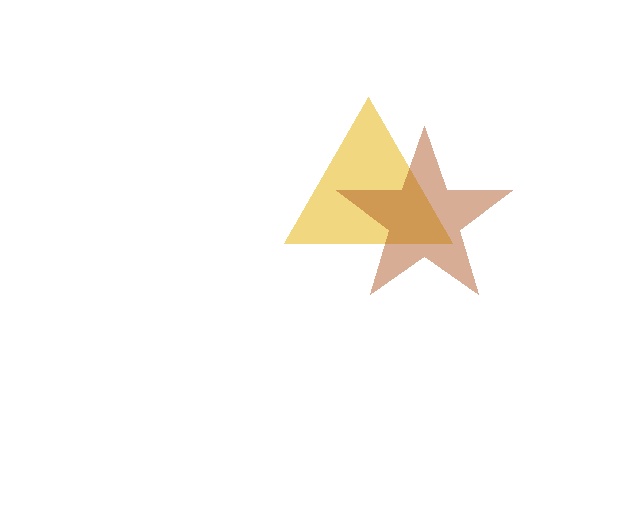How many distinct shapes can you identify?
There are 2 distinct shapes: a yellow triangle, a brown star.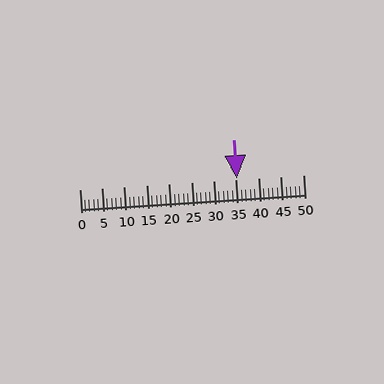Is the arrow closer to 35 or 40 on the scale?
The arrow is closer to 35.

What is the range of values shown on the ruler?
The ruler shows values from 0 to 50.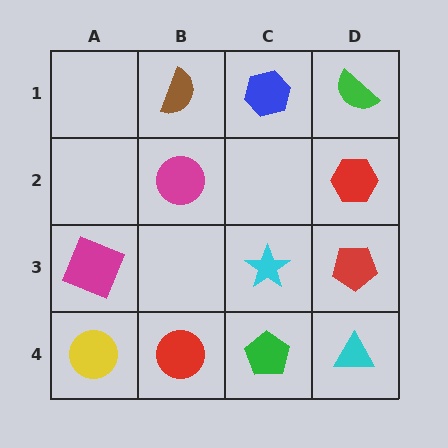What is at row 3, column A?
A magenta square.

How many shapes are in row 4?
4 shapes.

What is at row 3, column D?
A red pentagon.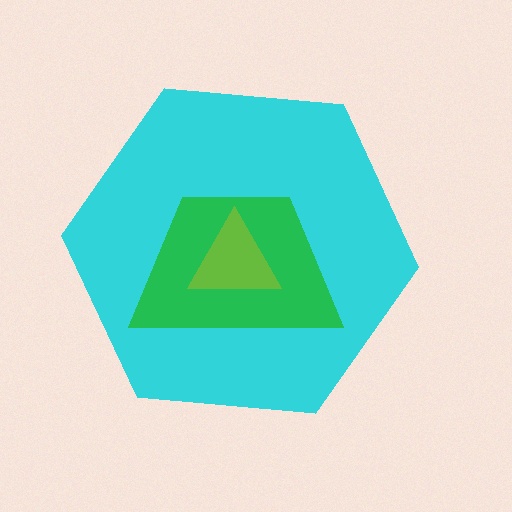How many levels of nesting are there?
3.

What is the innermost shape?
The lime triangle.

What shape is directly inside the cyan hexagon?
The green trapezoid.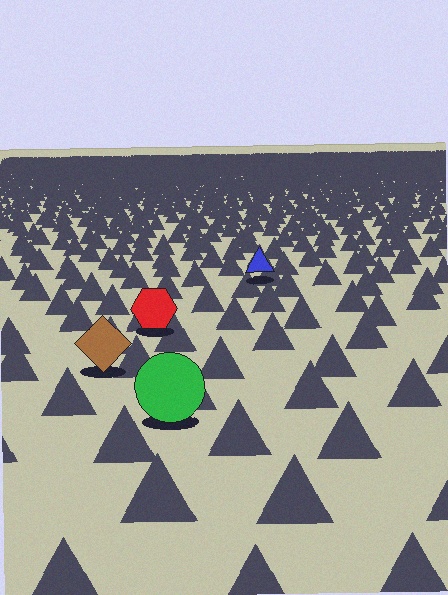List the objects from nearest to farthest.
From nearest to farthest: the green circle, the brown diamond, the red hexagon, the blue triangle.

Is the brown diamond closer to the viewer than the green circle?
No. The green circle is closer — you can tell from the texture gradient: the ground texture is coarser near it.